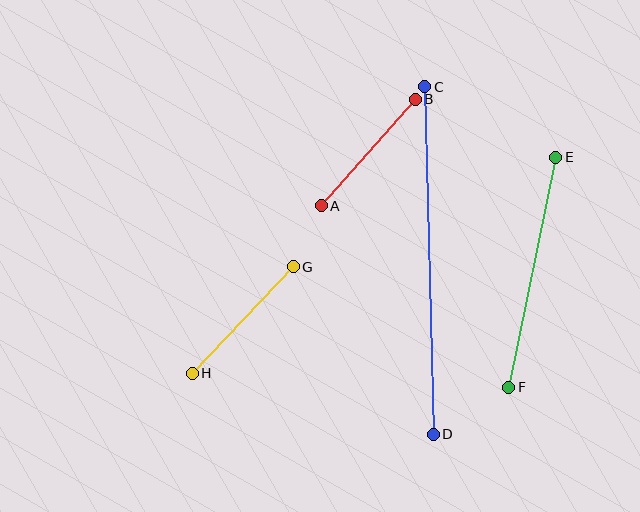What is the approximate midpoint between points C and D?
The midpoint is at approximately (429, 260) pixels.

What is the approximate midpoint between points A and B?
The midpoint is at approximately (368, 152) pixels.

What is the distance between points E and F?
The distance is approximately 235 pixels.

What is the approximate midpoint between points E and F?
The midpoint is at approximately (532, 272) pixels.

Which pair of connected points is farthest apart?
Points C and D are farthest apart.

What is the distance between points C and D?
The distance is approximately 348 pixels.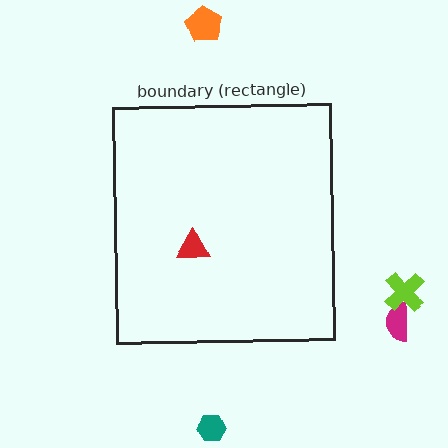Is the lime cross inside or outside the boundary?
Outside.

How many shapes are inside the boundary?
1 inside, 4 outside.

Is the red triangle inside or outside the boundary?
Inside.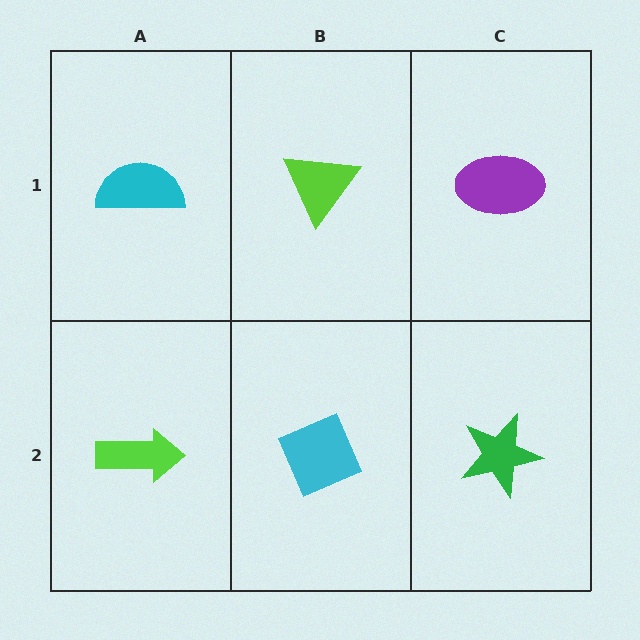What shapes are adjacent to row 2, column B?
A lime triangle (row 1, column B), a lime arrow (row 2, column A), a green star (row 2, column C).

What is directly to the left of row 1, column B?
A cyan semicircle.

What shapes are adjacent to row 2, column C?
A purple ellipse (row 1, column C), a cyan diamond (row 2, column B).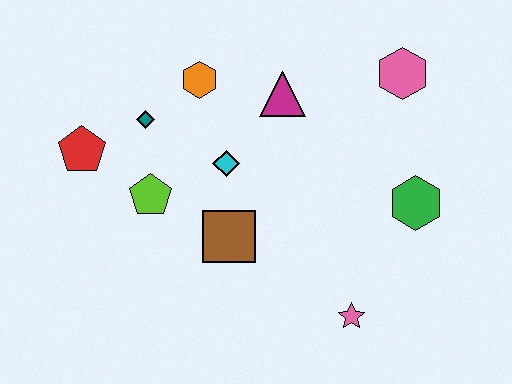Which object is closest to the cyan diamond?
The brown square is closest to the cyan diamond.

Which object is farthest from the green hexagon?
The red pentagon is farthest from the green hexagon.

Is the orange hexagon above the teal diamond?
Yes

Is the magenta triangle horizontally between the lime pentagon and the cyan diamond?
No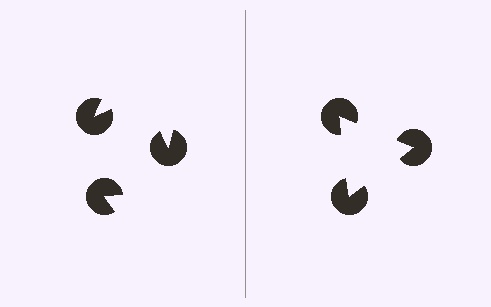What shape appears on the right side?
An illusory triangle.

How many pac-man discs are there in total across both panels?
6 — 3 on each side.